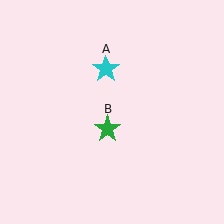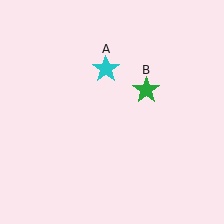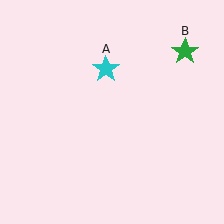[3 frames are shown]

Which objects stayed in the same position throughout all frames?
Cyan star (object A) remained stationary.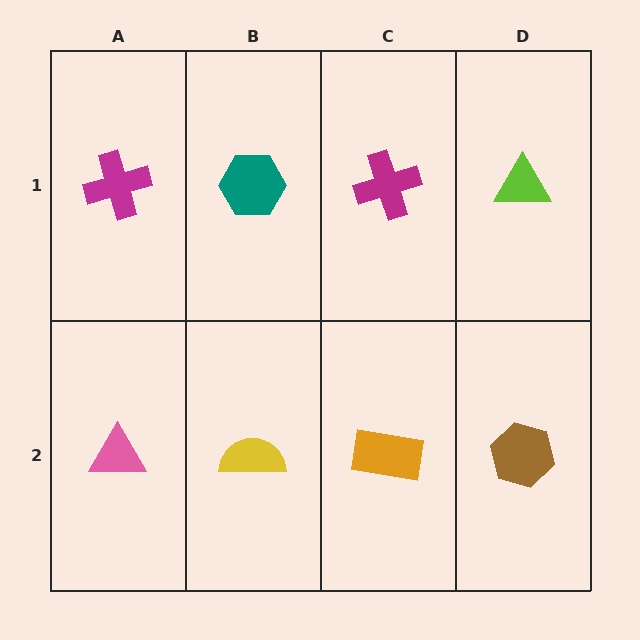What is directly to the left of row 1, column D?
A magenta cross.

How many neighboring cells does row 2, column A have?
2.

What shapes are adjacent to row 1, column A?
A pink triangle (row 2, column A), a teal hexagon (row 1, column B).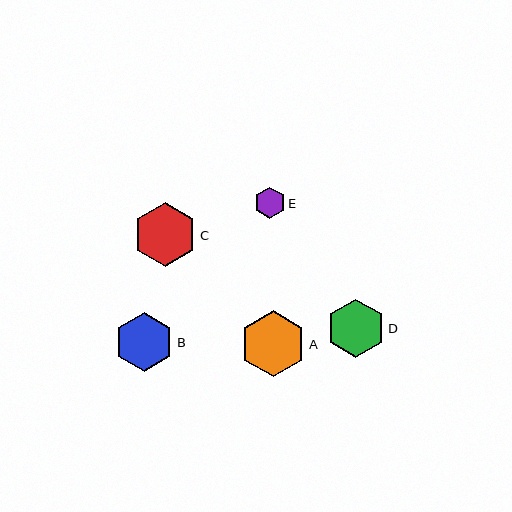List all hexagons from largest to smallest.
From largest to smallest: A, C, B, D, E.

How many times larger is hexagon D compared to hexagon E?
Hexagon D is approximately 1.9 times the size of hexagon E.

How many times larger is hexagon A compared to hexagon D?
Hexagon A is approximately 1.1 times the size of hexagon D.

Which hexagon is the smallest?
Hexagon E is the smallest with a size of approximately 31 pixels.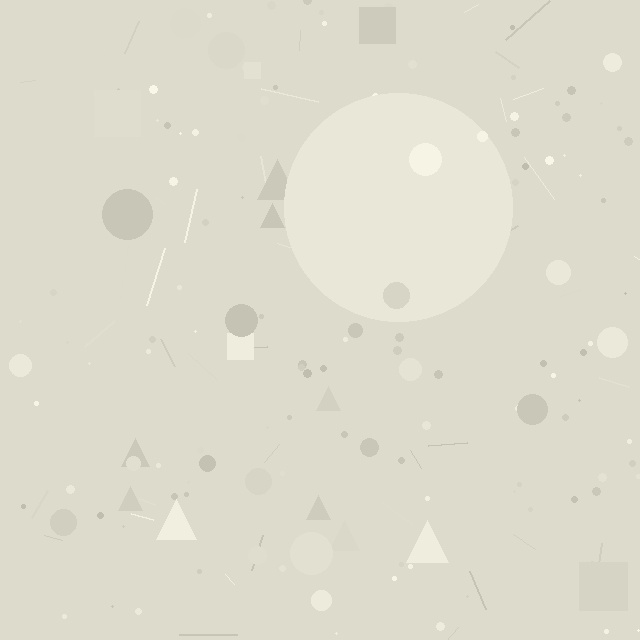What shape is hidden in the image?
A circle is hidden in the image.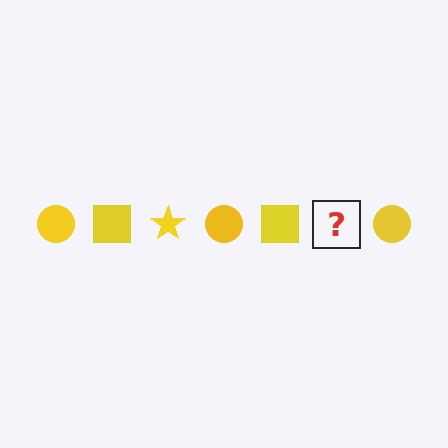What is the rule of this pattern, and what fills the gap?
The rule is that the pattern cycles through circle, square, star shapes in yellow. The gap should be filled with a yellow star.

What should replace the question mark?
The question mark should be replaced with a yellow star.